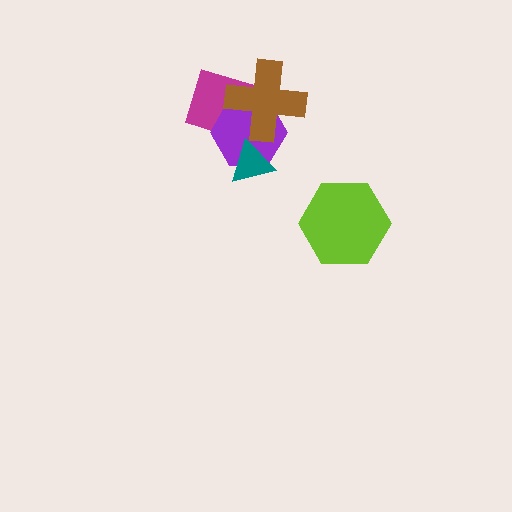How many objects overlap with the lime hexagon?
0 objects overlap with the lime hexagon.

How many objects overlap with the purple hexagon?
3 objects overlap with the purple hexagon.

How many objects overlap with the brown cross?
2 objects overlap with the brown cross.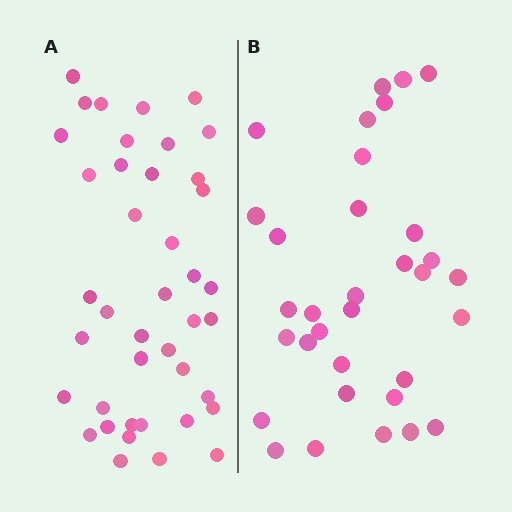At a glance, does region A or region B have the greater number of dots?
Region A (the left region) has more dots.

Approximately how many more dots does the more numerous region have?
Region A has roughly 8 or so more dots than region B.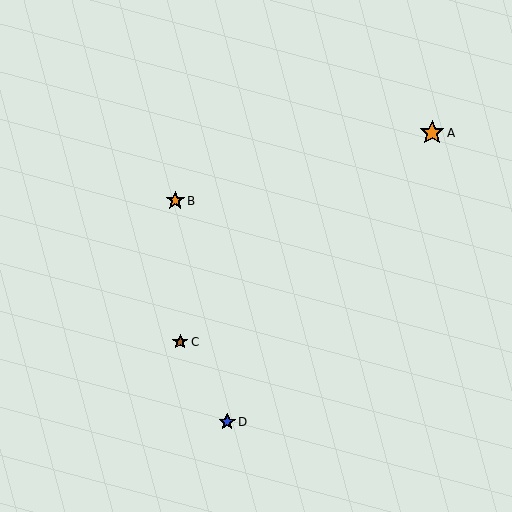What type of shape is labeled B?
Shape B is an orange star.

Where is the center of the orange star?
The center of the orange star is at (432, 133).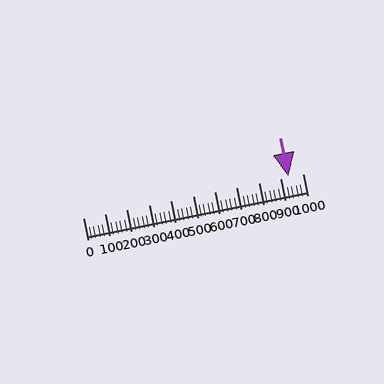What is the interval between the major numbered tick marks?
The major tick marks are spaced 100 units apart.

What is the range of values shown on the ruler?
The ruler shows values from 0 to 1000.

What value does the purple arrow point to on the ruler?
The purple arrow points to approximately 934.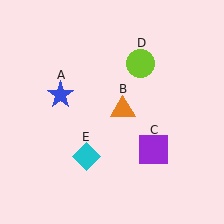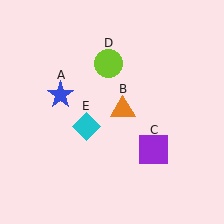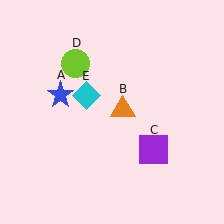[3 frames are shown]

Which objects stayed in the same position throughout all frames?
Blue star (object A) and orange triangle (object B) and purple square (object C) remained stationary.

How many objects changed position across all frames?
2 objects changed position: lime circle (object D), cyan diamond (object E).